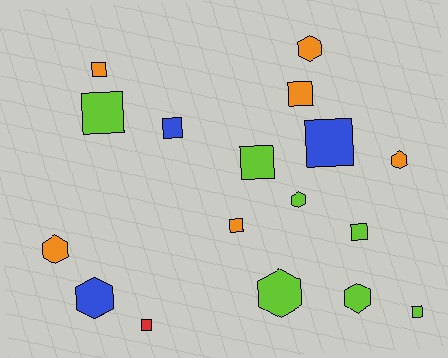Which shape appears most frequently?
Square, with 10 objects.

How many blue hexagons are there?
There is 1 blue hexagon.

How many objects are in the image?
There are 17 objects.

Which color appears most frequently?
Lime, with 7 objects.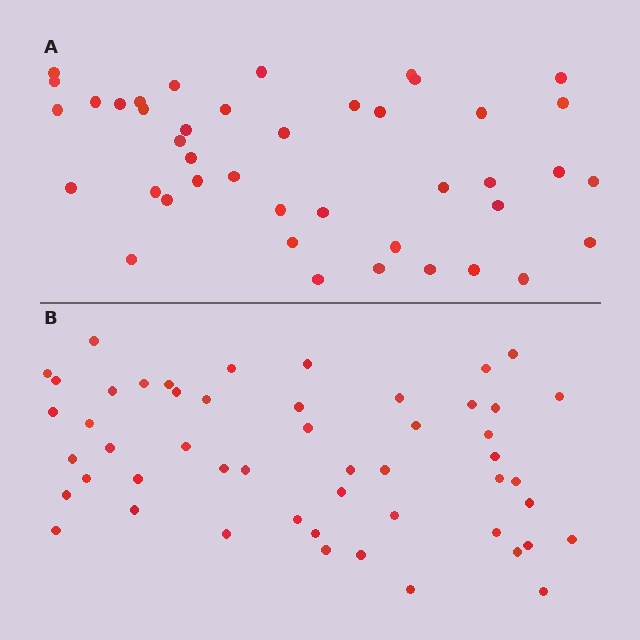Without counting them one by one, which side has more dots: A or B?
Region B (the bottom region) has more dots.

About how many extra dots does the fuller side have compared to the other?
Region B has roughly 8 or so more dots than region A.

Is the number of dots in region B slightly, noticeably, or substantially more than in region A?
Region B has only slightly more — the two regions are fairly close. The ratio is roughly 1.2 to 1.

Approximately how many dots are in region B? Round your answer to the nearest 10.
About 50 dots. (The exact count is 51, which rounds to 50.)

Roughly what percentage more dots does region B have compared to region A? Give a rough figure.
About 20% more.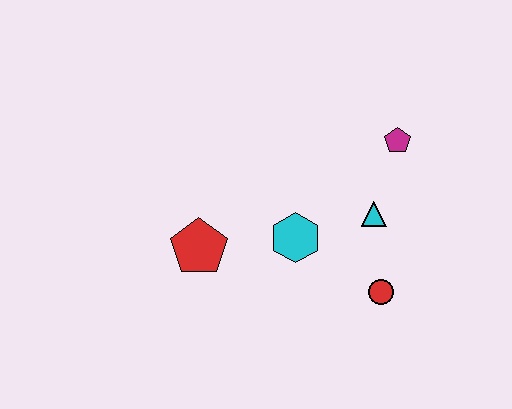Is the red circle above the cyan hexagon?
No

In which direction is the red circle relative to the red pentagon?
The red circle is to the right of the red pentagon.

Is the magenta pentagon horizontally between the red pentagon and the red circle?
No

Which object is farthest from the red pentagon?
The magenta pentagon is farthest from the red pentagon.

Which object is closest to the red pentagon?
The cyan hexagon is closest to the red pentagon.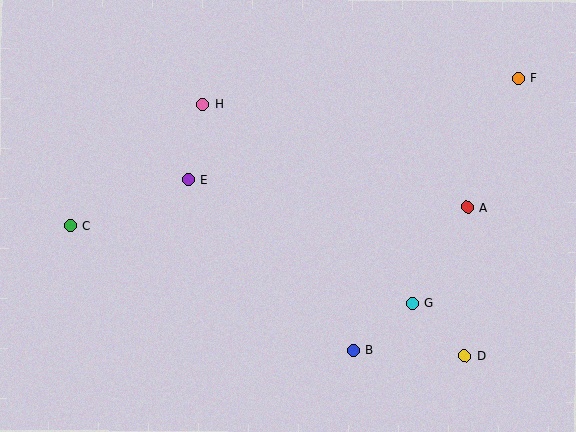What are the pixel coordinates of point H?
Point H is at (203, 104).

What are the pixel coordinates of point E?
Point E is at (189, 180).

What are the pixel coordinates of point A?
Point A is at (467, 207).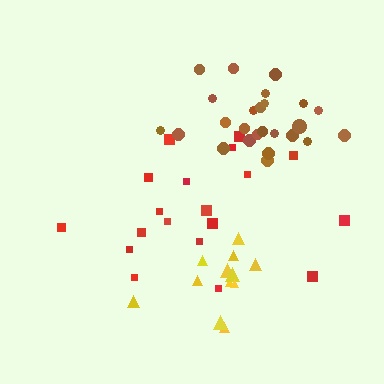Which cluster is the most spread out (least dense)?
Red.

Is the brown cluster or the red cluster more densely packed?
Brown.